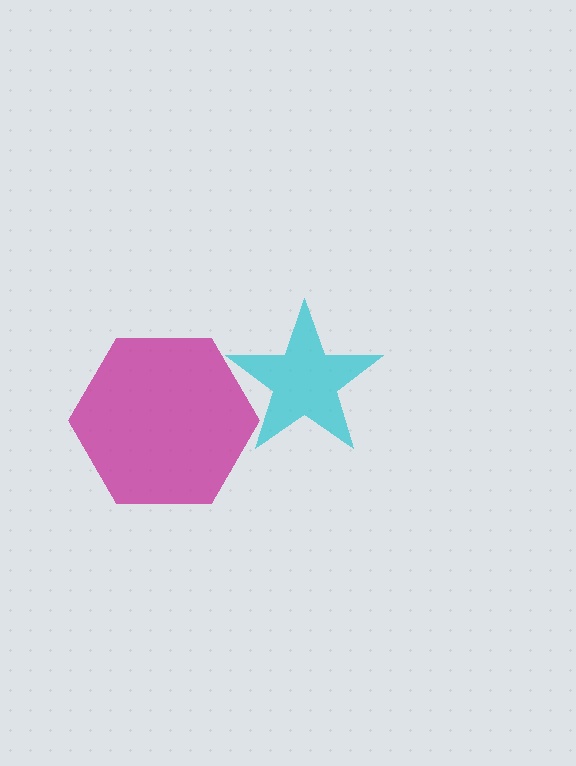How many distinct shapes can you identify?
There are 2 distinct shapes: a cyan star, a magenta hexagon.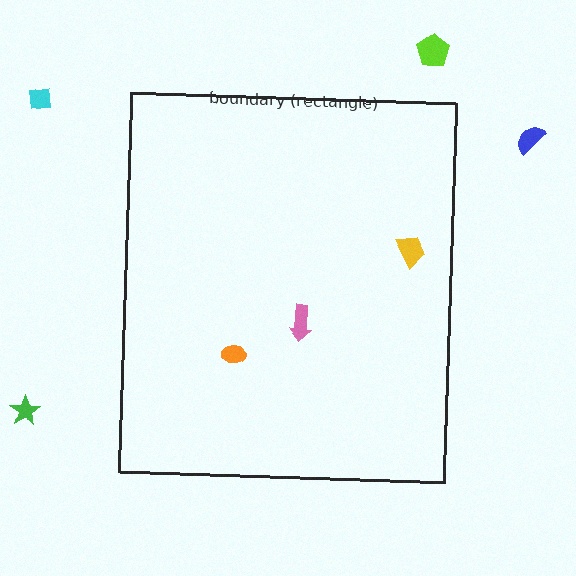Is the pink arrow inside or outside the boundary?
Inside.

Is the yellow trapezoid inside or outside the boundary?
Inside.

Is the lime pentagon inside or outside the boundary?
Outside.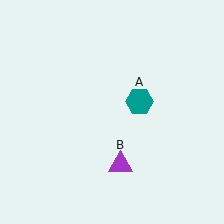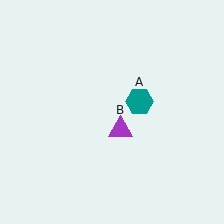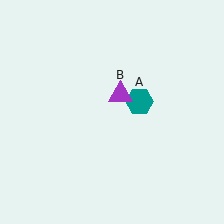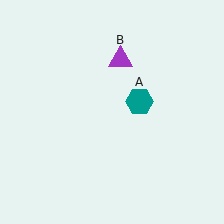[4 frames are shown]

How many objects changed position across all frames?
1 object changed position: purple triangle (object B).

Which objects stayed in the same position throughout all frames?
Teal hexagon (object A) remained stationary.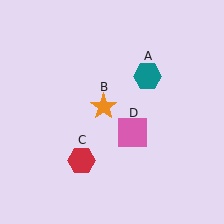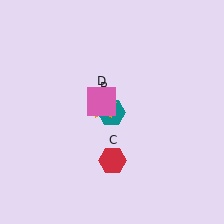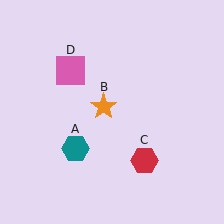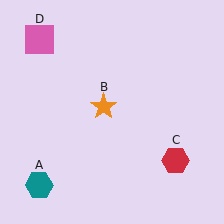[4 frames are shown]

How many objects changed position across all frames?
3 objects changed position: teal hexagon (object A), red hexagon (object C), pink square (object D).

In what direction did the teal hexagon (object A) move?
The teal hexagon (object A) moved down and to the left.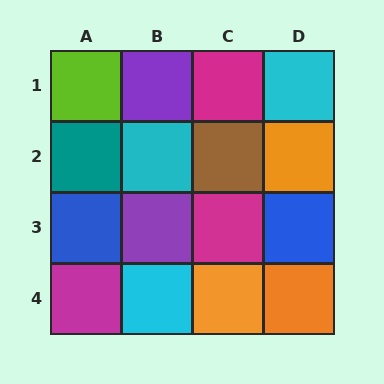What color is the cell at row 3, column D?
Blue.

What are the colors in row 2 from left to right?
Teal, cyan, brown, orange.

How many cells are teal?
1 cell is teal.